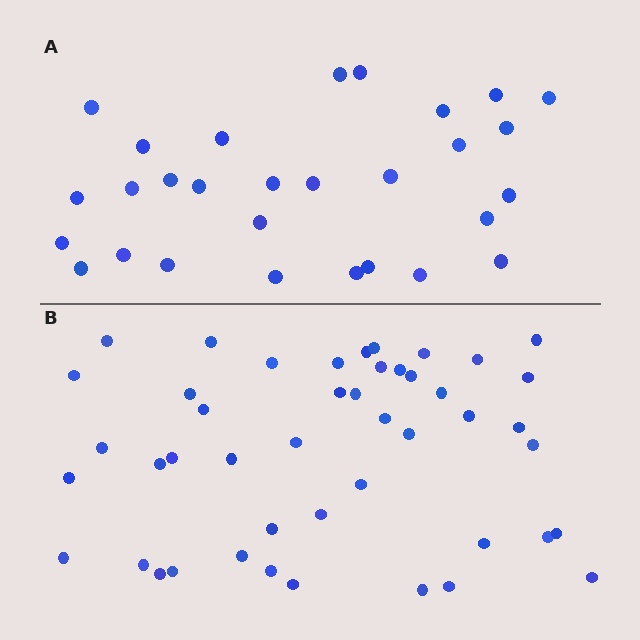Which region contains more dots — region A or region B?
Region B (the bottom region) has more dots.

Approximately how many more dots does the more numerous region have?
Region B has approximately 15 more dots than region A.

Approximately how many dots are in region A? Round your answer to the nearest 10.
About 30 dots. (The exact count is 29, which rounds to 30.)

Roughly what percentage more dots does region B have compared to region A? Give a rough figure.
About 60% more.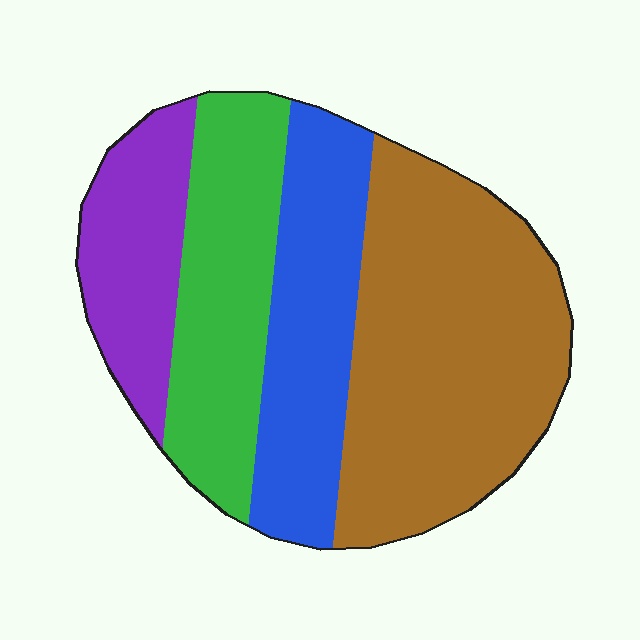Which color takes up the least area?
Purple, at roughly 15%.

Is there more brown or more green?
Brown.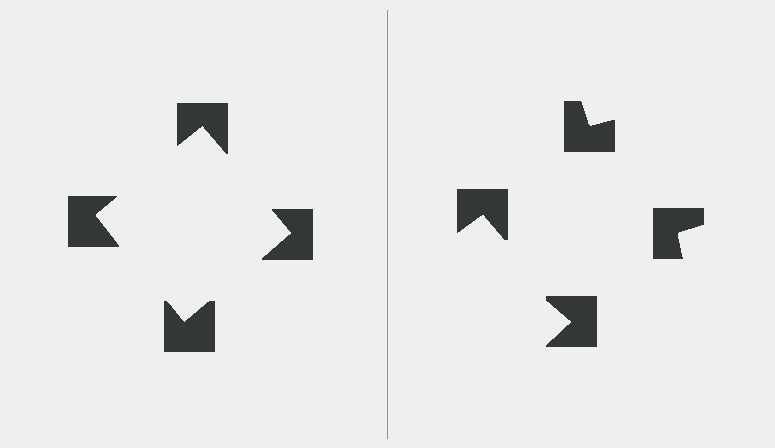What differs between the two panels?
The notched squares are positioned identically on both sides; only the wedge orientations differ. On the left they align to a square; on the right they are misaligned.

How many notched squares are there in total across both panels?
8 — 4 on each side.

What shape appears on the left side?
An illusory square.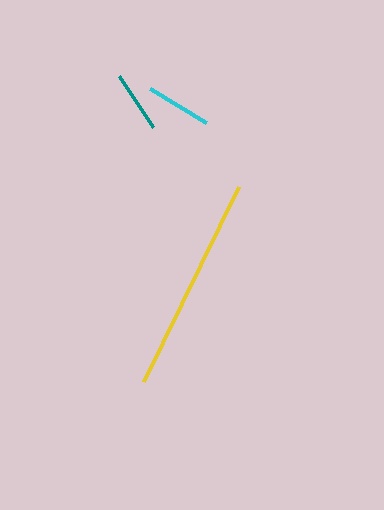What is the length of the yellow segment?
The yellow segment is approximately 216 pixels long.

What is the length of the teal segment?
The teal segment is approximately 62 pixels long.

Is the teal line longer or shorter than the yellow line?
The yellow line is longer than the teal line.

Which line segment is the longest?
The yellow line is the longest at approximately 216 pixels.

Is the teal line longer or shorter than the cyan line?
The cyan line is longer than the teal line.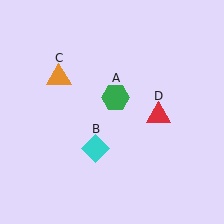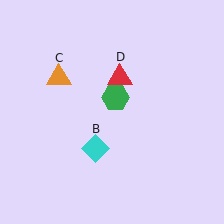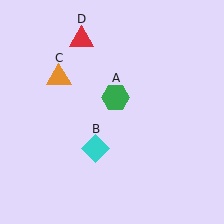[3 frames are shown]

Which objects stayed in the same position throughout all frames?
Green hexagon (object A) and cyan diamond (object B) and orange triangle (object C) remained stationary.